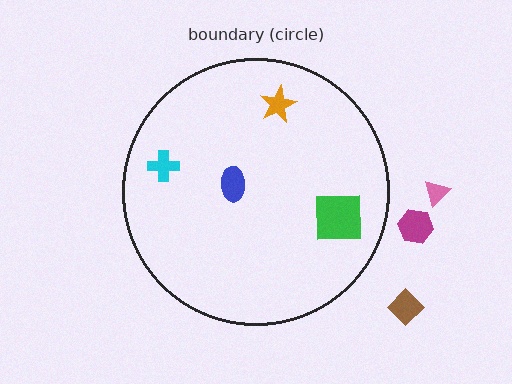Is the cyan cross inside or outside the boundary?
Inside.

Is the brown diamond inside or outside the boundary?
Outside.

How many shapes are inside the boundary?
4 inside, 3 outside.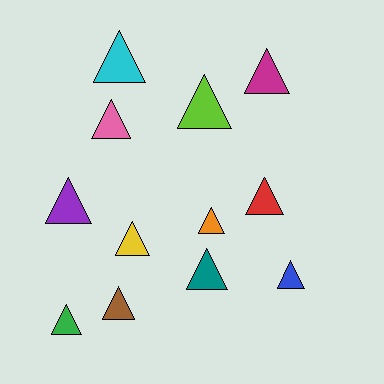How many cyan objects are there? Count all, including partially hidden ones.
There is 1 cyan object.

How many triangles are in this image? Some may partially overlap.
There are 12 triangles.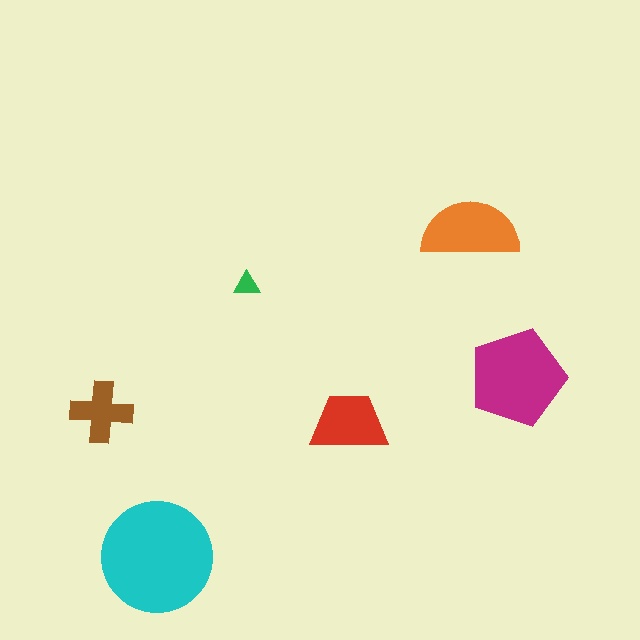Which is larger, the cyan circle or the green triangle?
The cyan circle.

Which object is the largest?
The cyan circle.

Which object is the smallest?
The green triangle.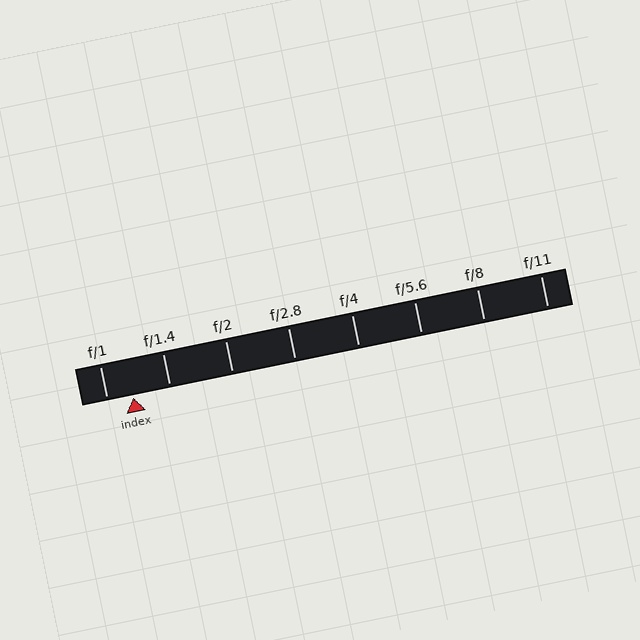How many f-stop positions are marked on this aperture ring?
There are 8 f-stop positions marked.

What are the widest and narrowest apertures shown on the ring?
The widest aperture shown is f/1 and the narrowest is f/11.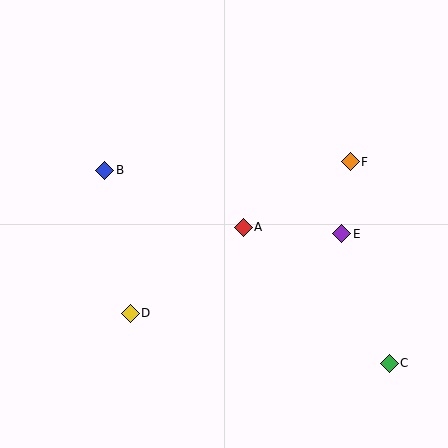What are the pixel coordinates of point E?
Point E is at (342, 234).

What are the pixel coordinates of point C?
Point C is at (389, 363).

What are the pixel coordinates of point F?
Point F is at (350, 162).